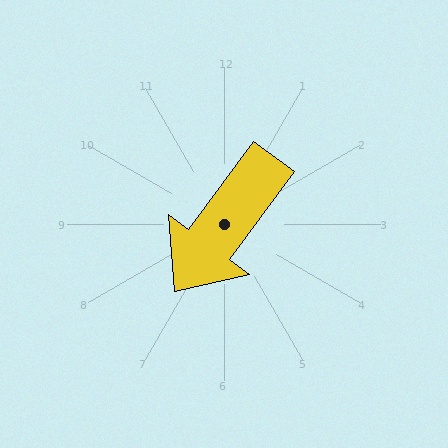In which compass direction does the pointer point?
Southwest.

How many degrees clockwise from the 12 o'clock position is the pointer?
Approximately 217 degrees.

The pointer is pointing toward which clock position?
Roughly 7 o'clock.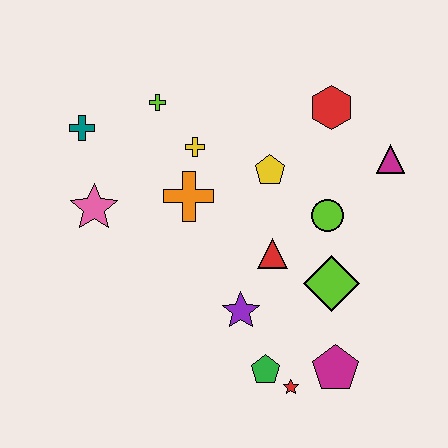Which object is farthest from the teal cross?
The magenta pentagon is farthest from the teal cross.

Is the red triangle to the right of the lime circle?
No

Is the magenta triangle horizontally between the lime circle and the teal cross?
No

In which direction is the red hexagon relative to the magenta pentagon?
The red hexagon is above the magenta pentagon.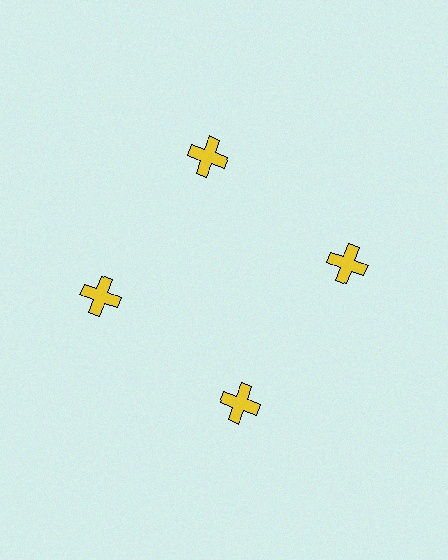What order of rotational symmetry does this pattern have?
This pattern has 4-fold rotational symmetry.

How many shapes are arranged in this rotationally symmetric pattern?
There are 4 shapes, arranged in 4 groups of 1.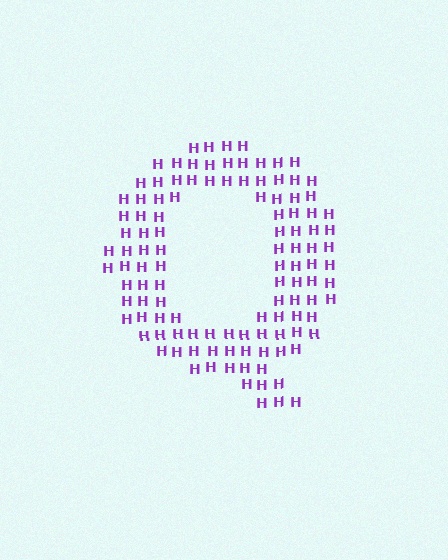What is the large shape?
The large shape is the letter Q.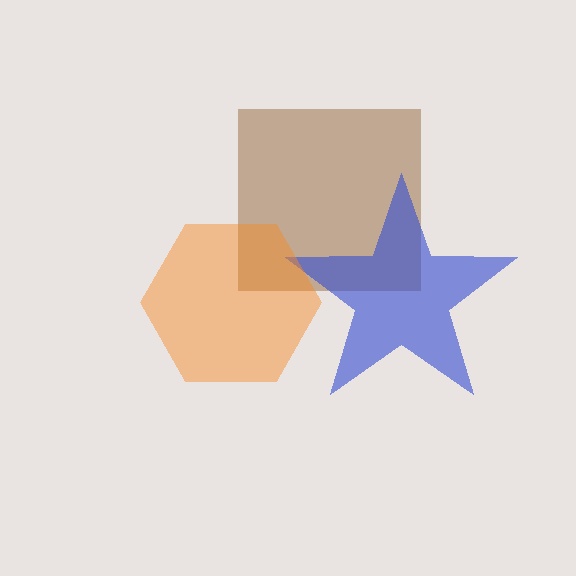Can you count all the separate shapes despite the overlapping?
Yes, there are 3 separate shapes.